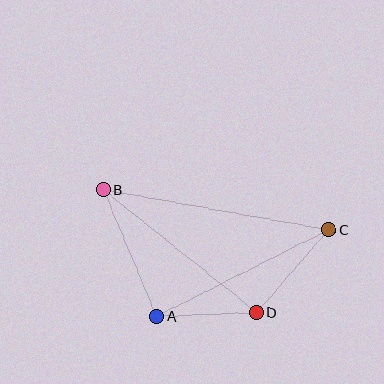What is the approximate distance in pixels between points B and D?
The distance between B and D is approximately 196 pixels.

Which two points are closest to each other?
Points A and D are closest to each other.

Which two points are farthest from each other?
Points B and C are farthest from each other.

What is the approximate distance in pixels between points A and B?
The distance between A and B is approximately 137 pixels.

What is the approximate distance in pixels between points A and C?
The distance between A and C is approximately 192 pixels.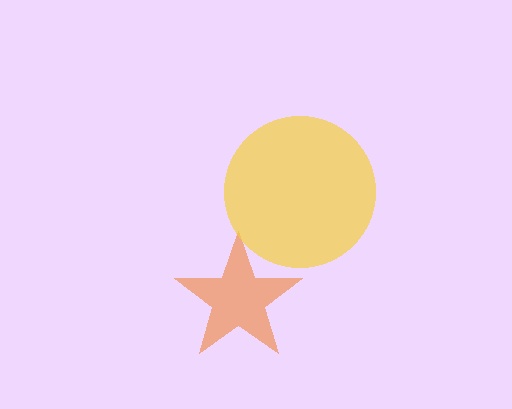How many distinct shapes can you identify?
There are 2 distinct shapes: an orange star, a yellow circle.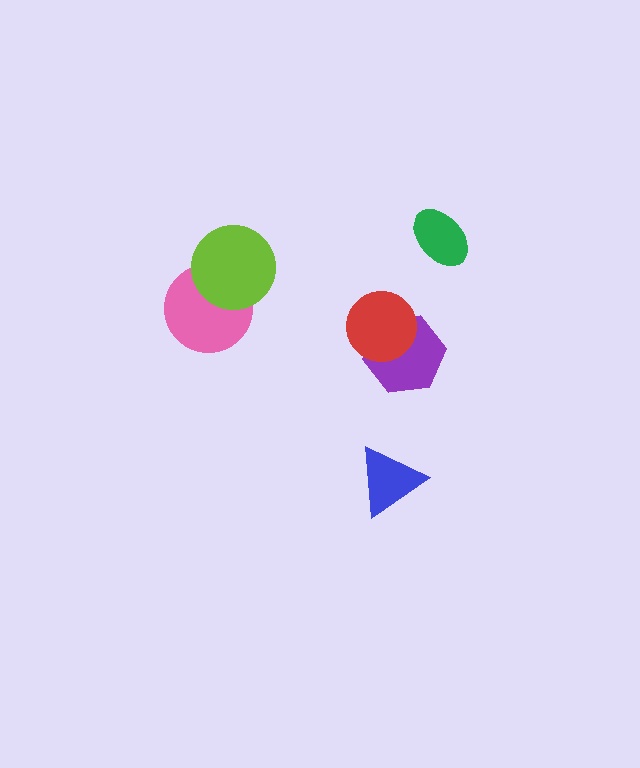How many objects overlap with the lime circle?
1 object overlaps with the lime circle.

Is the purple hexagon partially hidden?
Yes, it is partially covered by another shape.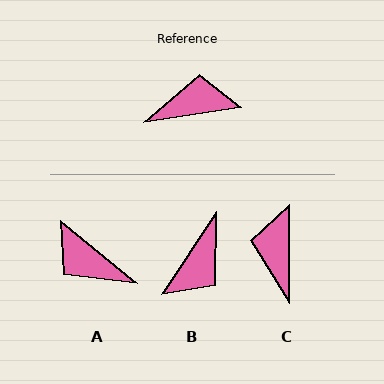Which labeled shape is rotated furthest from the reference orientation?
B, about 132 degrees away.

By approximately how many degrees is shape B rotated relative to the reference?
Approximately 132 degrees clockwise.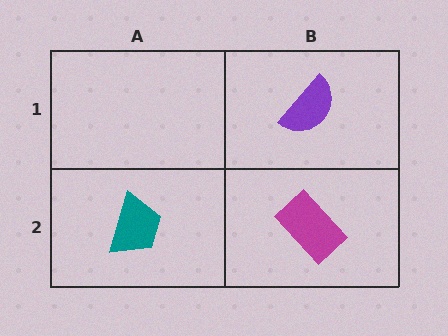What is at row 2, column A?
A teal trapezoid.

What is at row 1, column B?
A purple semicircle.